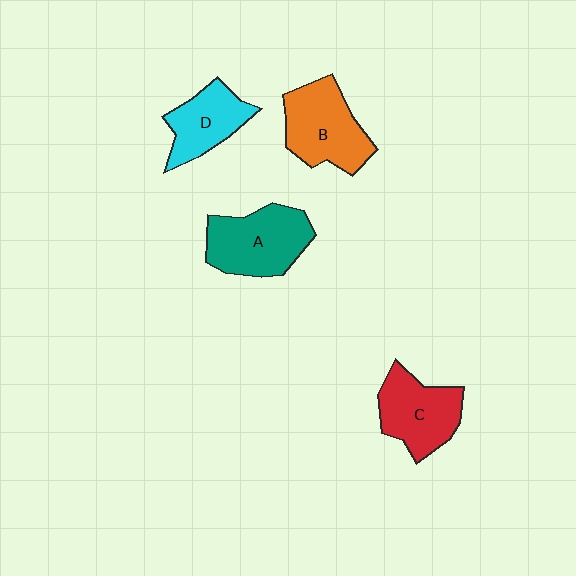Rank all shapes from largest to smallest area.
From largest to smallest: A (teal), B (orange), C (red), D (cyan).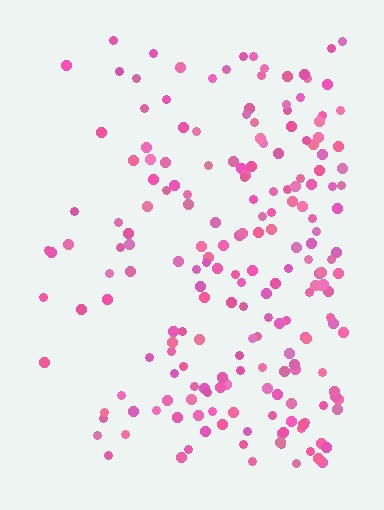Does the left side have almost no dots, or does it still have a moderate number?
Still a moderate number, just noticeably fewer than the right.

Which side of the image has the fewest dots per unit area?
The left.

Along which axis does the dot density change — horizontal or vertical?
Horizontal.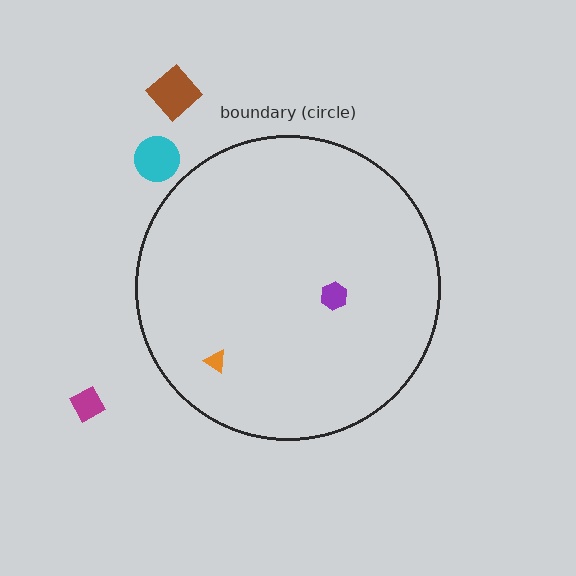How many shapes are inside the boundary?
2 inside, 3 outside.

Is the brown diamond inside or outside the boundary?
Outside.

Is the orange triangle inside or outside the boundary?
Inside.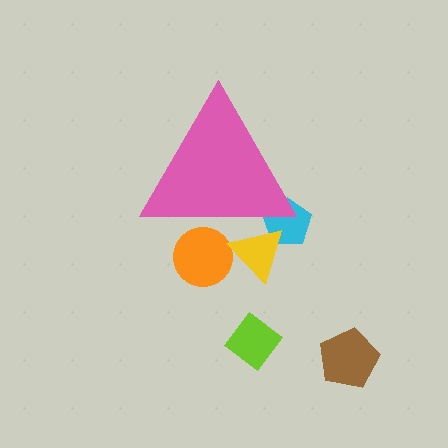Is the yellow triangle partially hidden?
Yes, the yellow triangle is partially hidden behind the pink triangle.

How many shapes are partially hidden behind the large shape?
3 shapes are partially hidden.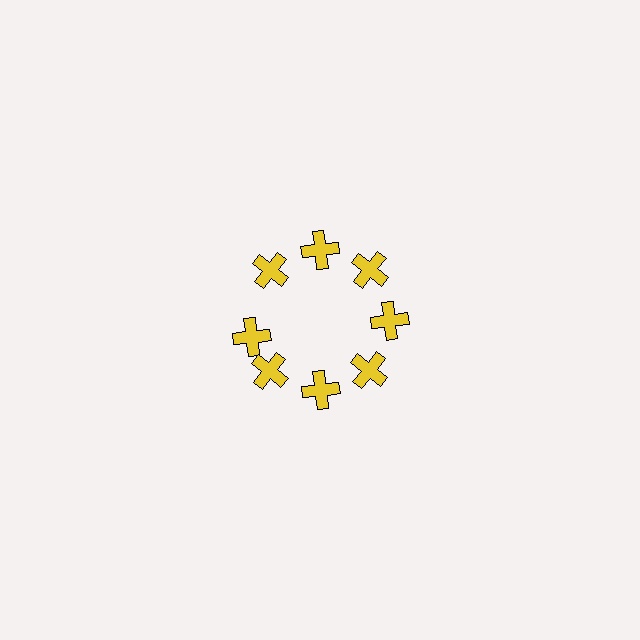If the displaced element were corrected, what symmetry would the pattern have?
It would have 8-fold rotational symmetry — the pattern would map onto itself every 45 degrees.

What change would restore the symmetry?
The symmetry would be restored by rotating it back into even spacing with its neighbors so that all 8 crosses sit at equal angles and equal distance from the center.